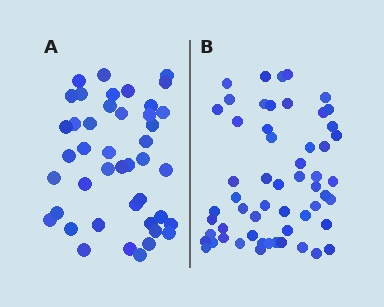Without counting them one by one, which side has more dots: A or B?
Region B (the right region) has more dots.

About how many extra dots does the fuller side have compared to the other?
Region B has approximately 15 more dots than region A.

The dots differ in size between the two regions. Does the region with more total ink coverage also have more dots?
No. Region A has more total ink coverage because its dots are larger, but region B actually contains more individual dots. Total area can be misleading — the number of items is what matters here.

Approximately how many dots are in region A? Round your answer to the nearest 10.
About 40 dots. (The exact count is 43, which rounds to 40.)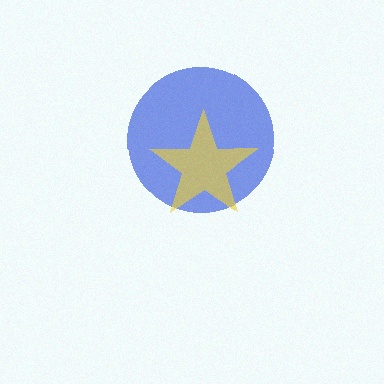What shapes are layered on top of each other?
The layered shapes are: a blue circle, a yellow star.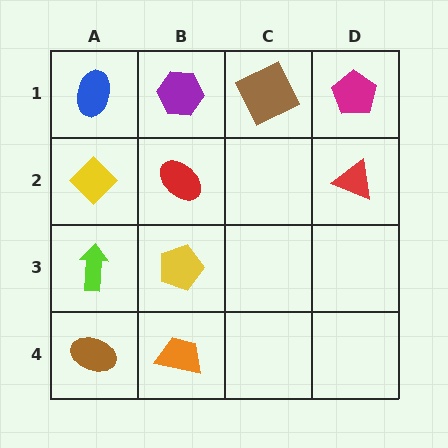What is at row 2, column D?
A red triangle.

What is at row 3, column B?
A yellow pentagon.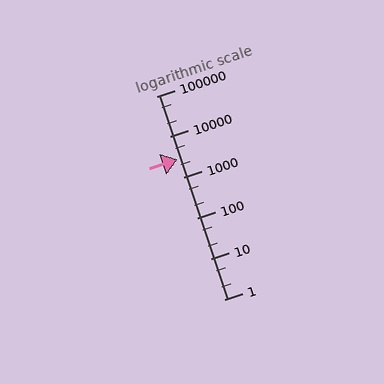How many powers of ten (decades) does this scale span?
The scale spans 5 decades, from 1 to 100000.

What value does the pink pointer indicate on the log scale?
The pointer indicates approximately 2800.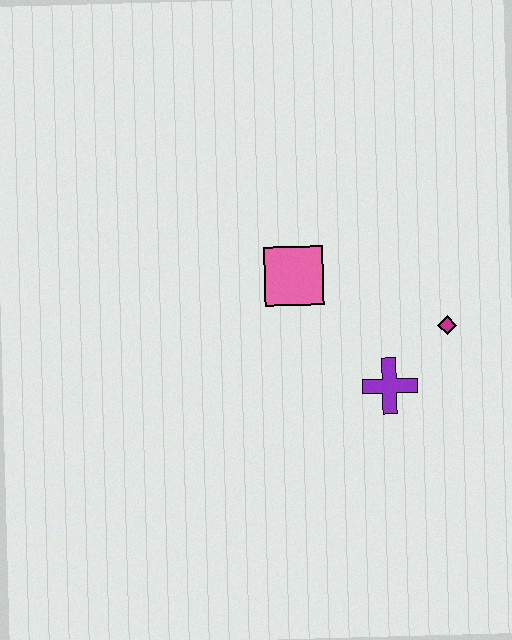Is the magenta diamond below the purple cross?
No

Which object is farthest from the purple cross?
The pink square is farthest from the purple cross.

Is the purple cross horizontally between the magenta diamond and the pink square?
Yes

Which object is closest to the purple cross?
The magenta diamond is closest to the purple cross.